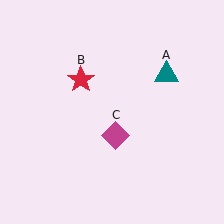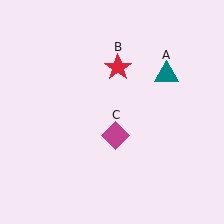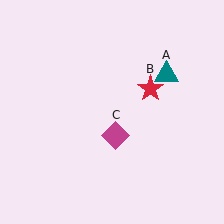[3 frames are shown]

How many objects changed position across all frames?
1 object changed position: red star (object B).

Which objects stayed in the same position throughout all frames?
Teal triangle (object A) and magenta diamond (object C) remained stationary.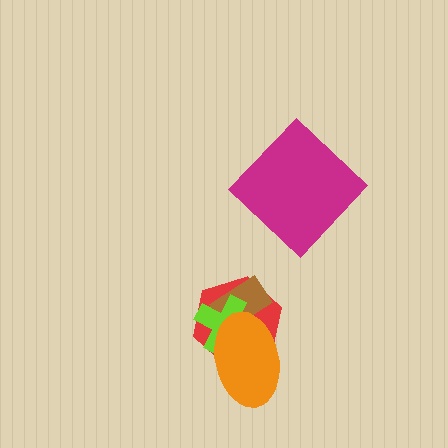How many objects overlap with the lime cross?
3 objects overlap with the lime cross.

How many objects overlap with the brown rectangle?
3 objects overlap with the brown rectangle.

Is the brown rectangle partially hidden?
Yes, it is partially covered by another shape.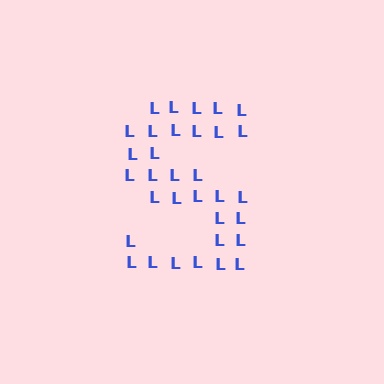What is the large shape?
The large shape is the letter S.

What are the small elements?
The small elements are letter L's.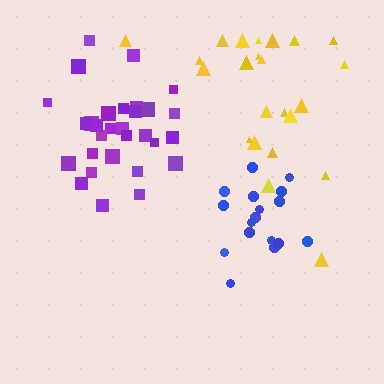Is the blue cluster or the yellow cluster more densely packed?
Blue.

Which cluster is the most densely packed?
Blue.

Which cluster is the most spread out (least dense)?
Yellow.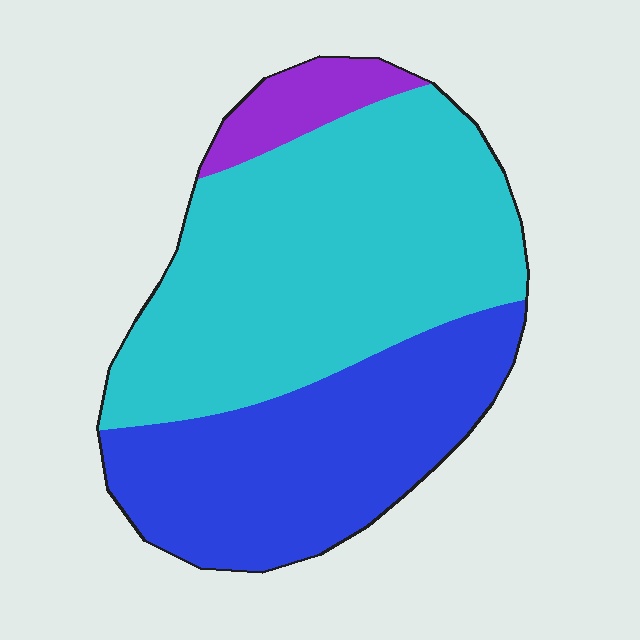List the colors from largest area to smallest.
From largest to smallest: cyan, blue, purple.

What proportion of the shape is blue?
Blue takes up between a quarter and a half of the shape.